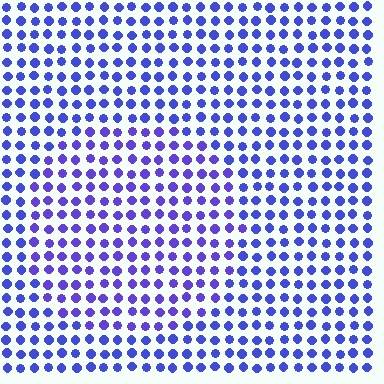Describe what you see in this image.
The image is filled with small blue elements in a uniform arrangement. A circle-shaped region is visible where the elements are tinted to a slightly different hue, forming a subtle color boundary.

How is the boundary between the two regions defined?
The boundary is defined purely by a slight shift in hue (about 19 degrees). Spacing, size, and orientation are identical on both sides.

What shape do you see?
I see a circle.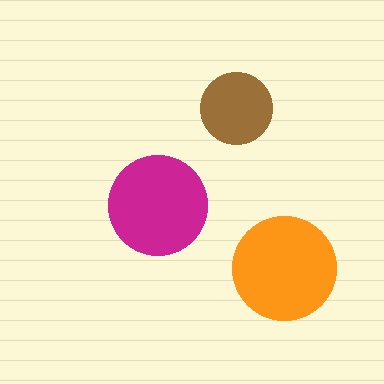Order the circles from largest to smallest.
the orange one, the magenta one, the brown one.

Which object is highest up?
The brown circle is topmost.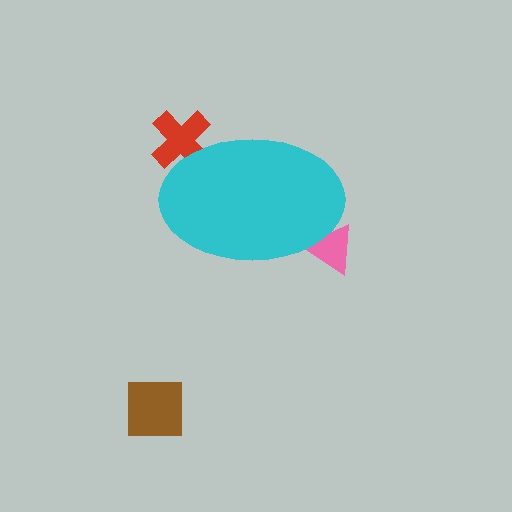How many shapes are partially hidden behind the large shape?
2 shapes are partially hidden.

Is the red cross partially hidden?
Yes, the red cross is partially hidden behind the cyan ellipse.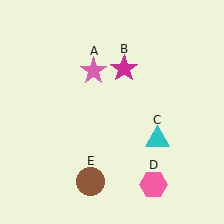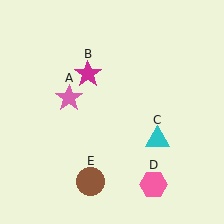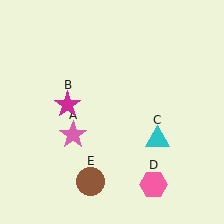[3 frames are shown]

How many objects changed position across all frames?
2 objects changed position: pink star (object A), magenta star (object B).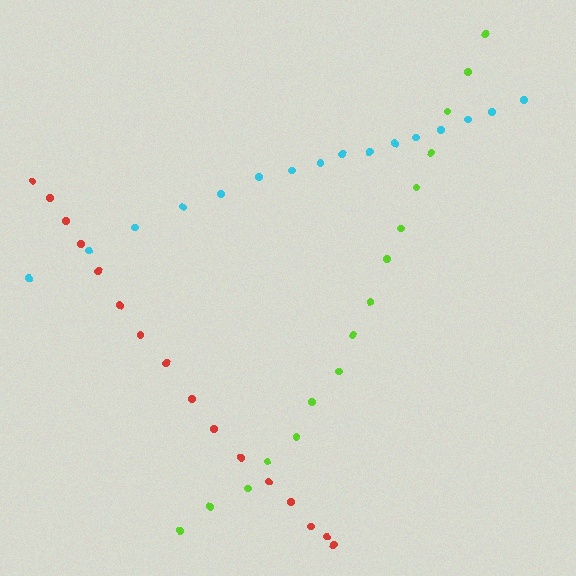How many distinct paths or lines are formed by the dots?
There are 3 distinct paths.